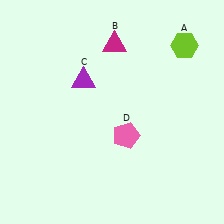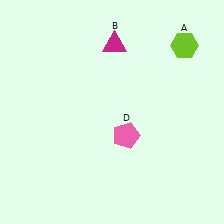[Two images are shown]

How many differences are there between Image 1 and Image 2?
There is 1 difference between the two images.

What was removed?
The purple triangle (C) was removed in Image 2.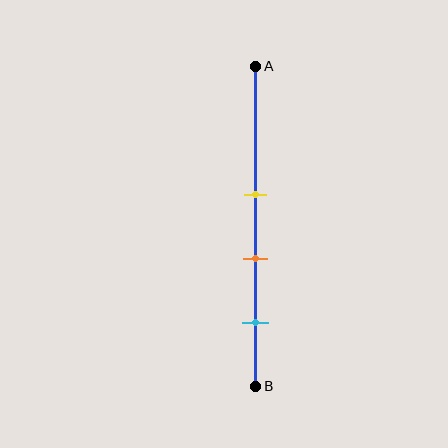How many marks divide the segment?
There are 3 marks dividing the segment.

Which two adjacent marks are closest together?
The yellow and orange marks are the closest adjacent pair.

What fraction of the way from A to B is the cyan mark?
The cyan mark is approximately 80% (0.8) of the way from A to B.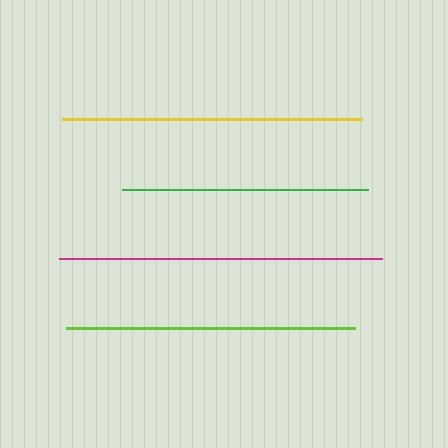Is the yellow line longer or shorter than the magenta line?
The magenta line is longer than the yellow line.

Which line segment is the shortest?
The green line is the shortest at approximately 245 pixels.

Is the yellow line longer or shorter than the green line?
The yellow line is longer than the green line.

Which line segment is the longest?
The magenta line is the longest at approximately 323 pixels.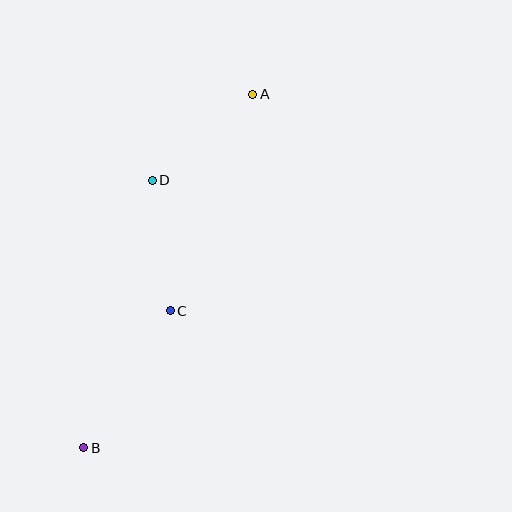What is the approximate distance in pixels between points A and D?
The distance between A and D is approximately 132 pixels.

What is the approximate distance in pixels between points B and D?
The distance between B and D is approximately 276 pixels.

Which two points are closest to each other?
Points C and D are closest to each other.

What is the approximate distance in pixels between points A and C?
The distance between A and C is approximately 232 pixels.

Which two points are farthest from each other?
Points A and B are farthest from each other.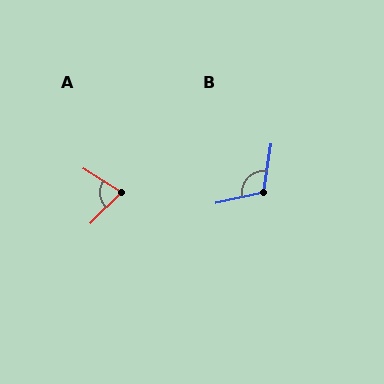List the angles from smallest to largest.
A (77°), B (111°).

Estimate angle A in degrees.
Approximately 77 degrees.